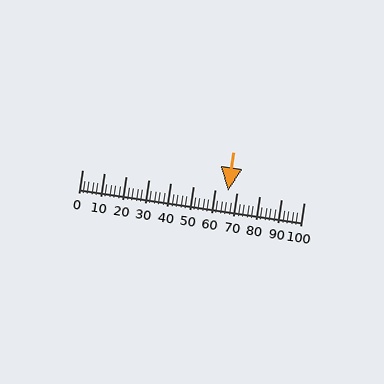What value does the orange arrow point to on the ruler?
The orange arrow points to approximately 66.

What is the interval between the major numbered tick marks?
The major tick marks are spaced 10 units apart.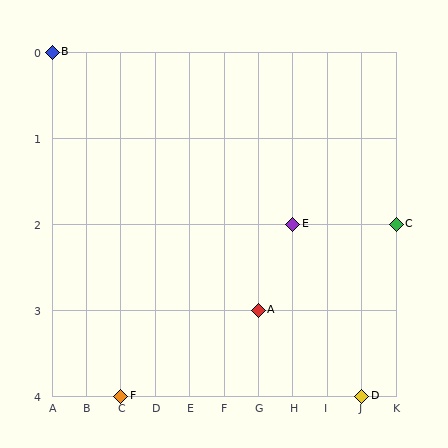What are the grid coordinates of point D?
Point D is at grid coordinates (J, 4).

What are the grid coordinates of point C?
Point C is at grid coordinates (K, 2).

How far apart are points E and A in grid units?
Points E and A are 1 column and 1 row apart (about 1.4 grid units diagonally).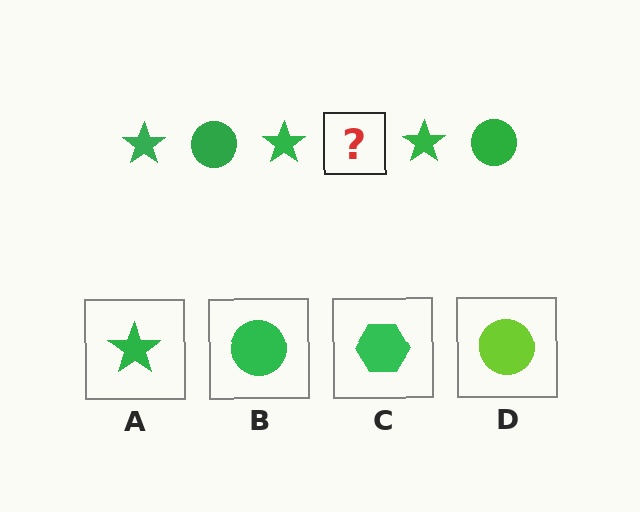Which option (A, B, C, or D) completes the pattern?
B.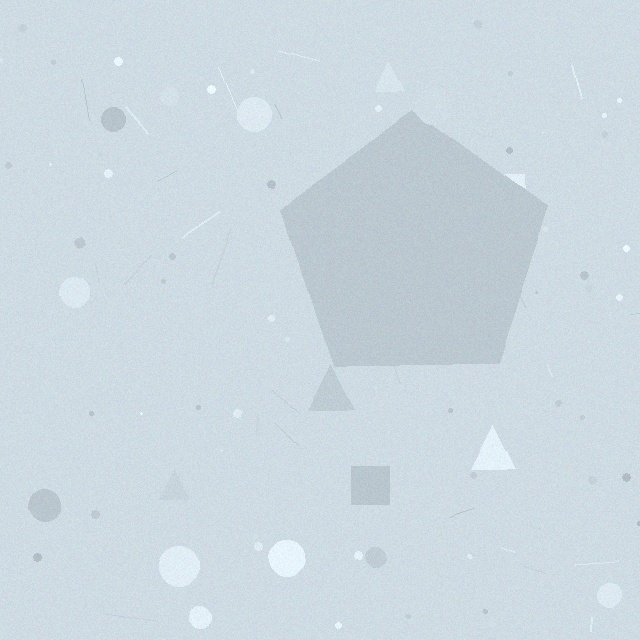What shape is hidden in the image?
A pentagon is hidden in the image.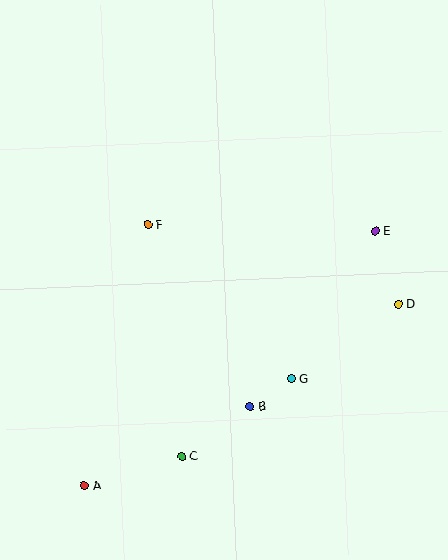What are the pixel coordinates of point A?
Point A is at (84, 486).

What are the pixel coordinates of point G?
Point G is at (292, 379).